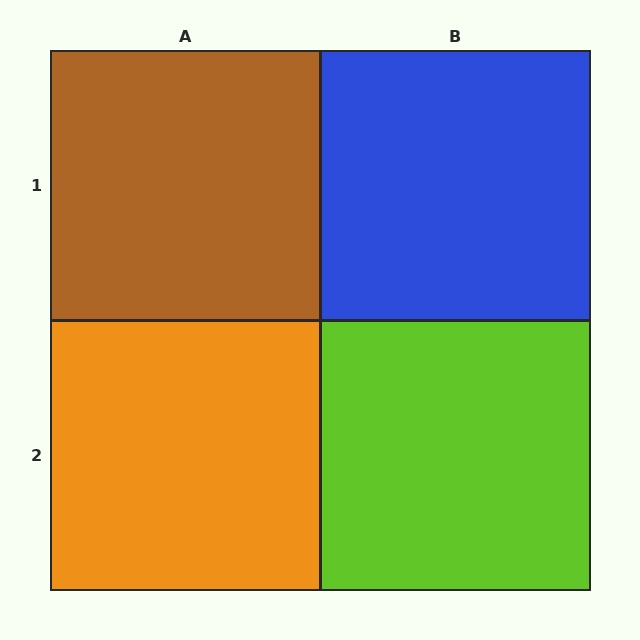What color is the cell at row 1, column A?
Brown.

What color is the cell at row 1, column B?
Blue.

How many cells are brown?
1 cell is brown.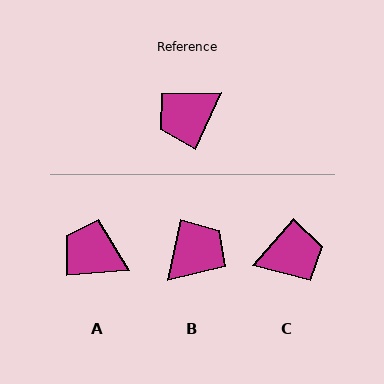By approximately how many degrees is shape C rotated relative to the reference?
Approximately 164 degrees counter-clockwise.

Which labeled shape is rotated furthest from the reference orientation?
B, about 167 degrees away.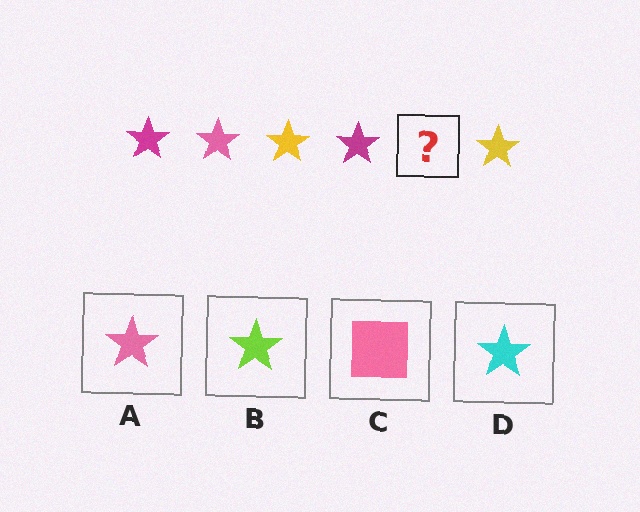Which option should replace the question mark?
Option A.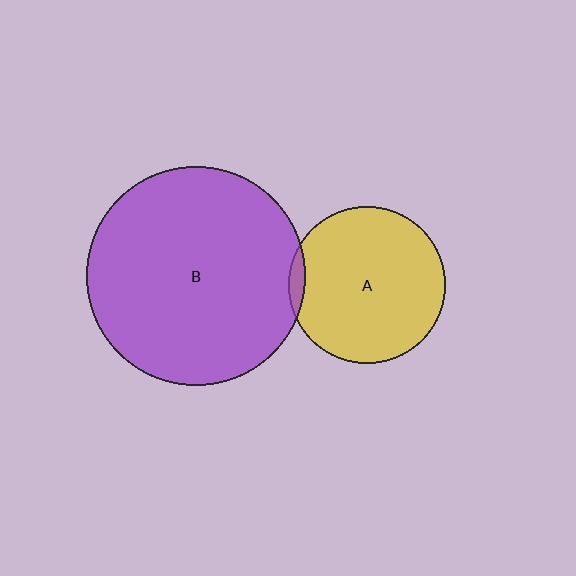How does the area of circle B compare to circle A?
Approximately 1.9 times.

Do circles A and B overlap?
Yes.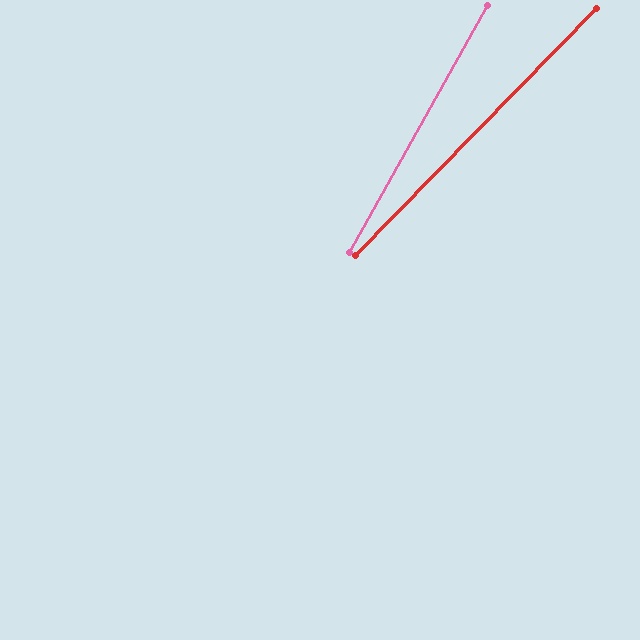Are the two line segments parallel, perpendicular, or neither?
Neither parallel nor perpendicular — they differ by about 15°.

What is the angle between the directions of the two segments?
Approximately 15 degrees.